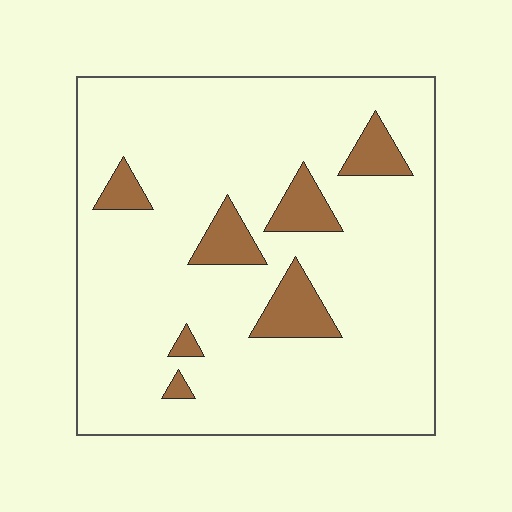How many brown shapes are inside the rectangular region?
7.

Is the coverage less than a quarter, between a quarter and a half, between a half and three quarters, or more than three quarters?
Less than a quarter.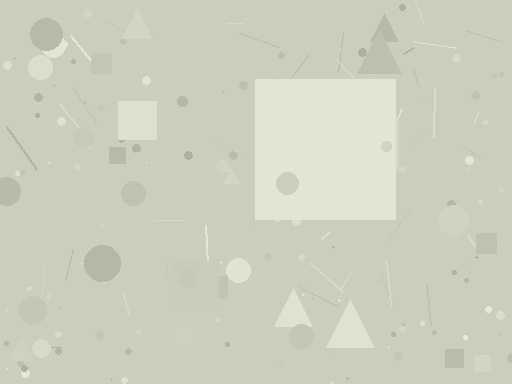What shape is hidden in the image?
A square is hidden in the image.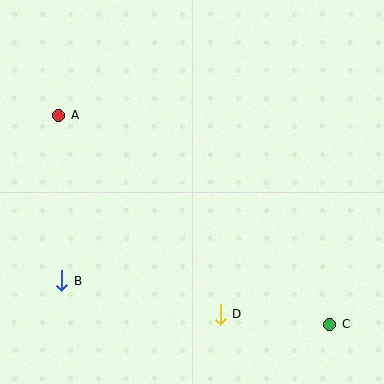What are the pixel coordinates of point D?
Point D is at (220, 314).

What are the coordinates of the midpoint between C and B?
The midpoint between C and B is at (196, 303).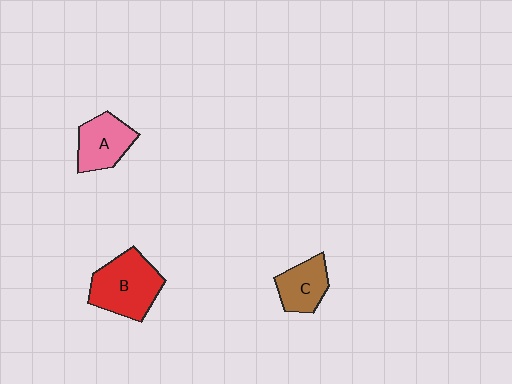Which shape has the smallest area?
Shape C (brown).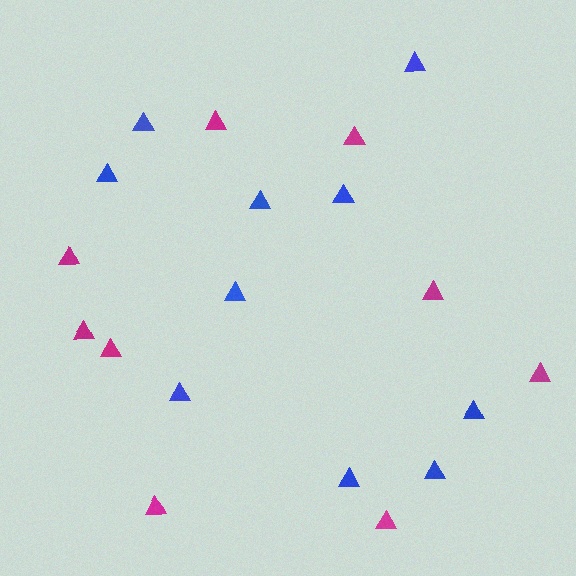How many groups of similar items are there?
There are 2 groups: one group of magenta triangles (9) and one group of blue triangles (10).